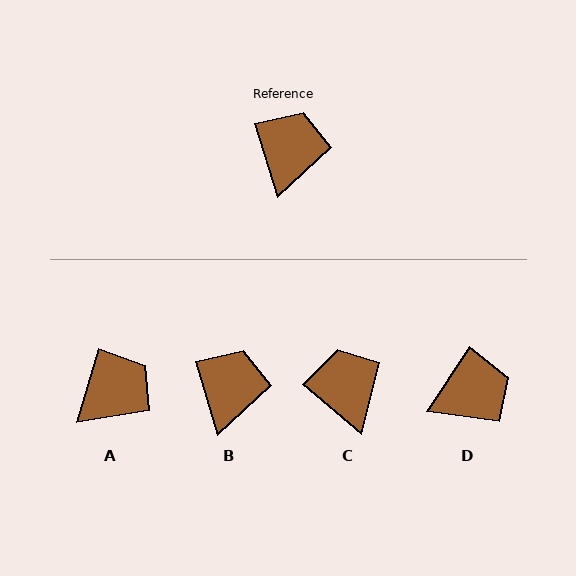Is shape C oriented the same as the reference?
No, it is off by about 33 degrees.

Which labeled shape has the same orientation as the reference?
B.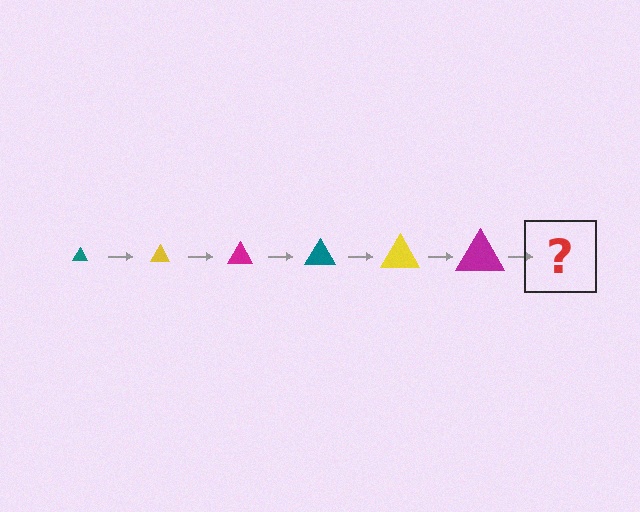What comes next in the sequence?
The next element should be a teal triangle, larger than the previous one.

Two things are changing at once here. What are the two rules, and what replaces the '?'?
The two rules are that the triangle grows larger each step and the color cycles through teal, yellow, and magenta. The '?' should be a teal triangle, larger than the previous one.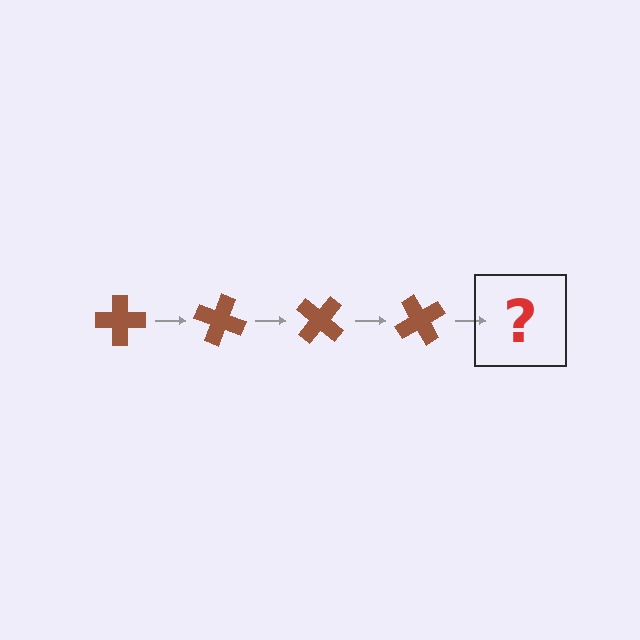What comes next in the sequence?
The next element should be a brown cross rotated 80 degrees.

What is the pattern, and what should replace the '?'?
The pattern is that the cross rotates 20 degrees each step. The '?' should be a brown cross rotated 80 degrees.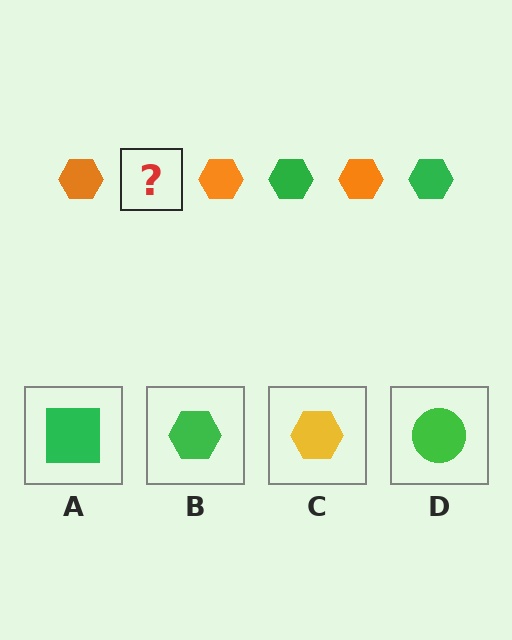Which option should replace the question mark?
Option B.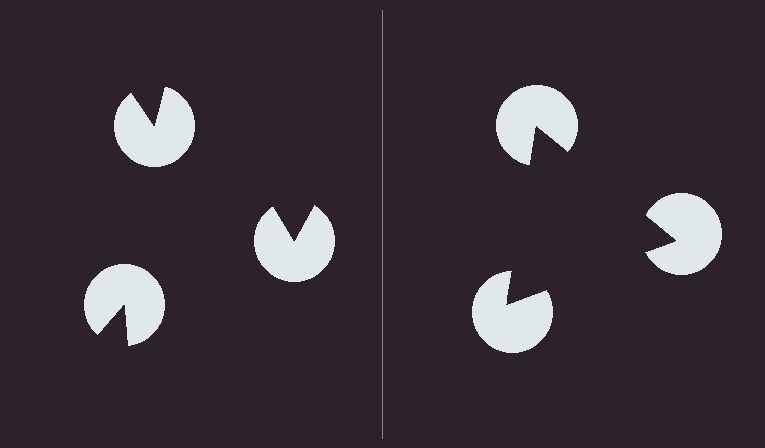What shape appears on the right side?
An illusory triangle.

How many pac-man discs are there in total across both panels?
6 — 3 on each side.